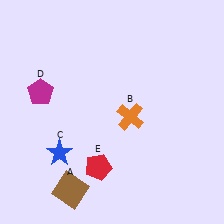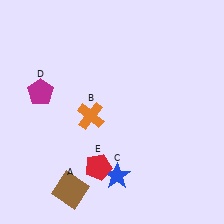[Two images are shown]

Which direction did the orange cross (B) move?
The orange cross (B) moved left.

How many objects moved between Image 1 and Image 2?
2 objects moved between the two images.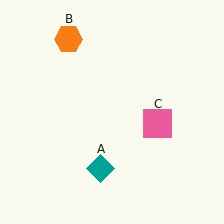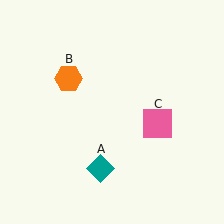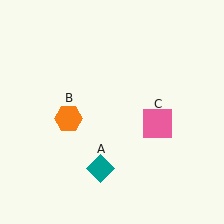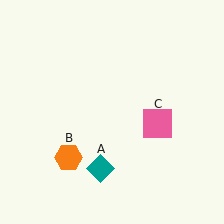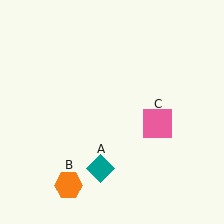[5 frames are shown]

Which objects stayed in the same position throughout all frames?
Teal diamond (object A) and pink square (object C) remained stationary.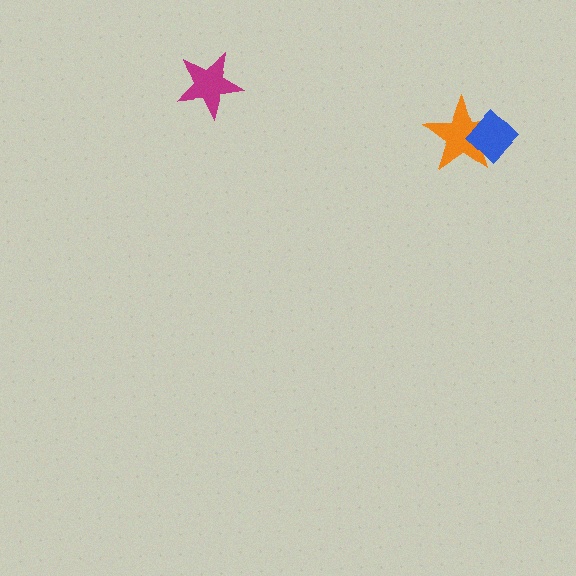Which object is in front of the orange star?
The blue diamond is in front of the orange star.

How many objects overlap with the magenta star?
0 objects overlap with the magenta star.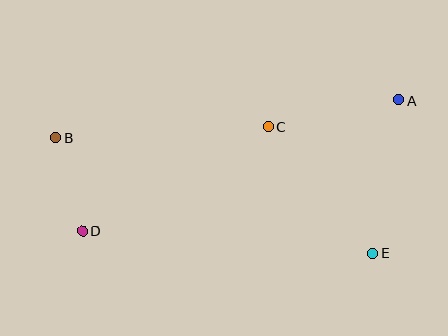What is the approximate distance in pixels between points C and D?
The distance between C and D is approximately 213 pixels.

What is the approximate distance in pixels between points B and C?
The distance between B and C is approximately 213 pixels.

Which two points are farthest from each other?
Points A and B are farthest from each other.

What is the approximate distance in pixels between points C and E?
The distance between C and E is approximately 164 pixels.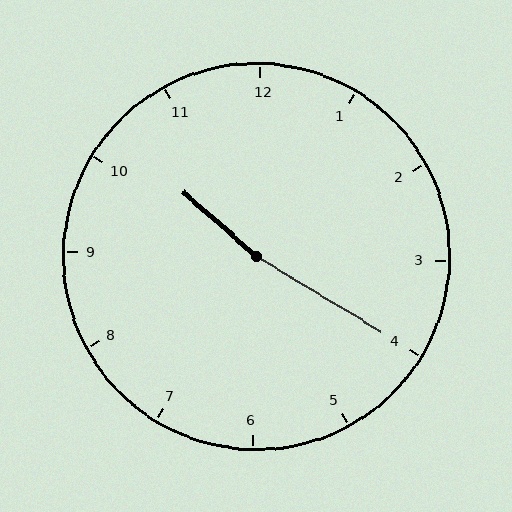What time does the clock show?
10:20.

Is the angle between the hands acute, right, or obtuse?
It is obtuse.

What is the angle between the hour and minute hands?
Approximately 170 degrees.